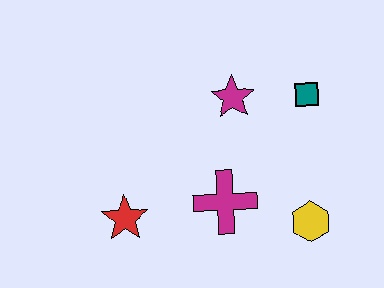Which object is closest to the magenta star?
The teal square is closest to the magenta star.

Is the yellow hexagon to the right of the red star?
Yes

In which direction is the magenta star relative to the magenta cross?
The magenta star is above the magenta cross.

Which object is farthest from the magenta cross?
The teal square is farthest from the magenta cross.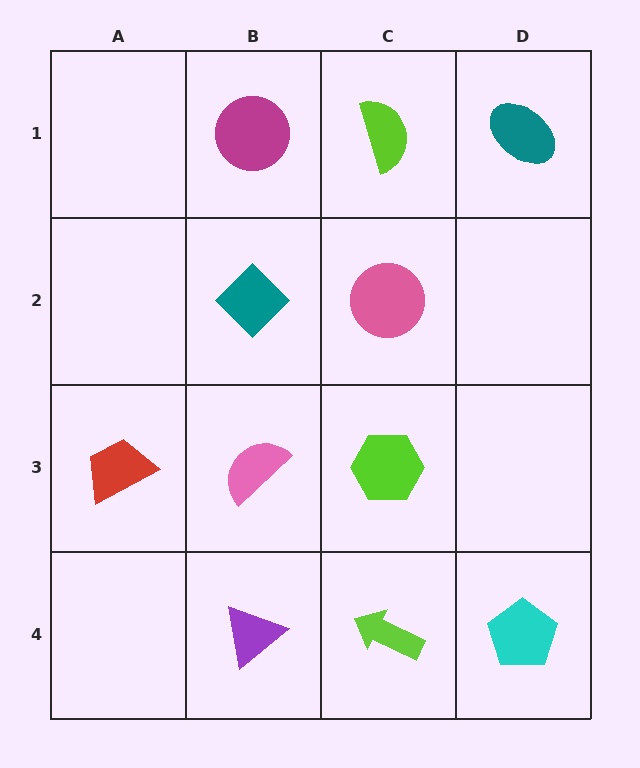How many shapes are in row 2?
2 shapes.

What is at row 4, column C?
A lime arrow.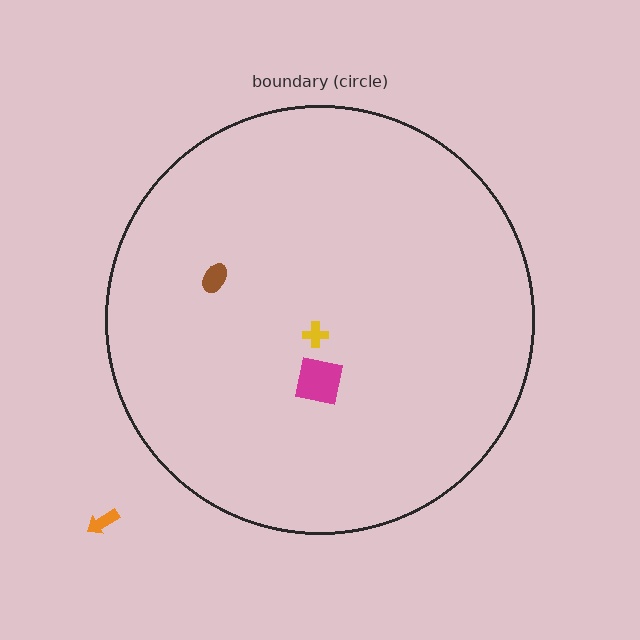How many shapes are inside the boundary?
3 inside, 1 outside.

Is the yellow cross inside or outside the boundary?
Inside.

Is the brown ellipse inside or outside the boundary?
Inside.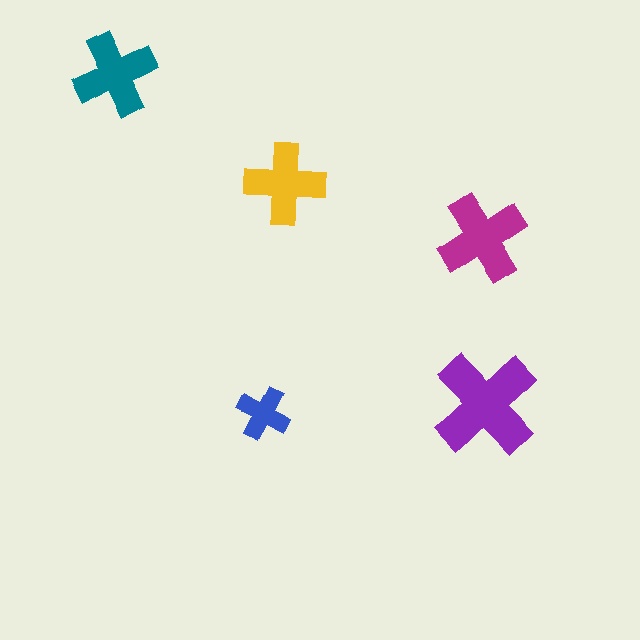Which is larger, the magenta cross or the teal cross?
The magenta one.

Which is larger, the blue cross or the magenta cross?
The magenta one.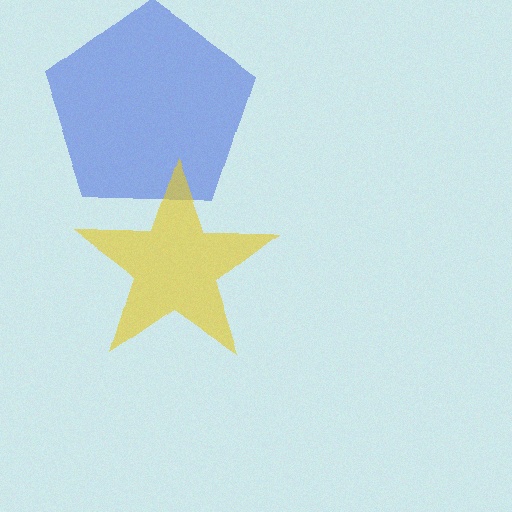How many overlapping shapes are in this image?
There are 2 overlapping shapes in the image.